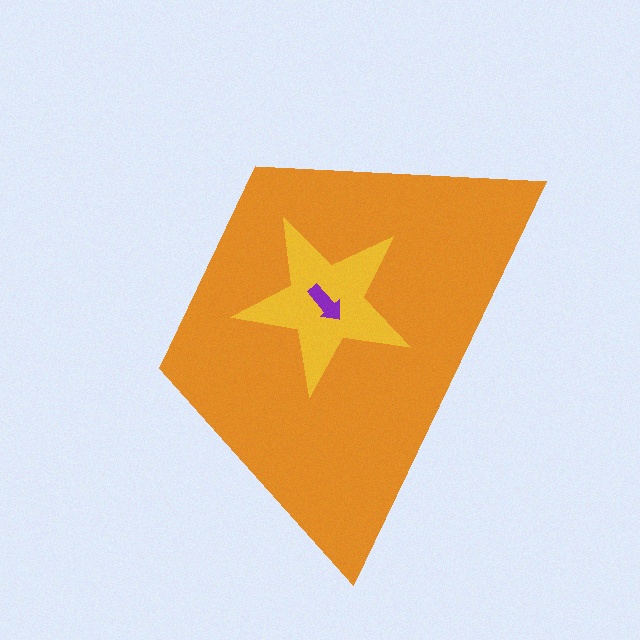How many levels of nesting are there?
3.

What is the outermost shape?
The orange trapezoid.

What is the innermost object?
The purple arrow.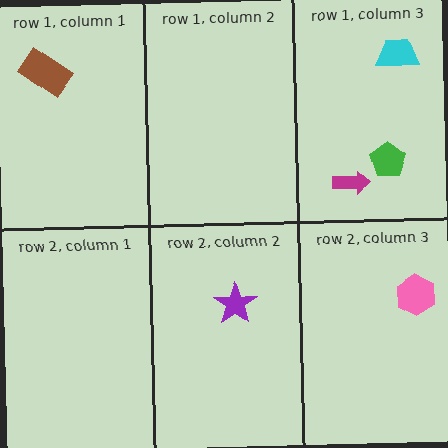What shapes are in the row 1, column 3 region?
The cyan trapezoid, the magenta arrow, the green pentagon.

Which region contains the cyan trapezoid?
The row 1, column 3 region.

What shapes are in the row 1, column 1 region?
The brown rectangle.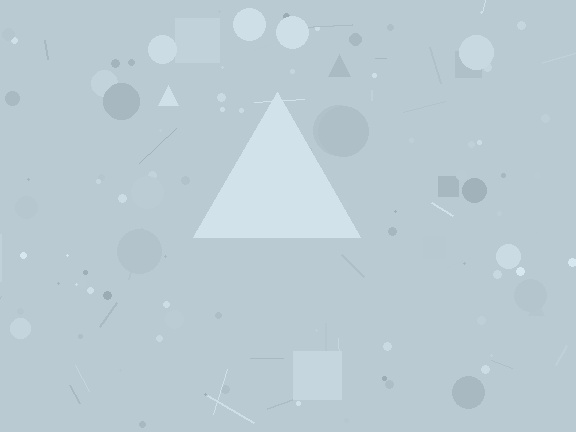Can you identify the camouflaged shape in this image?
The camouflaged shape is a triangle.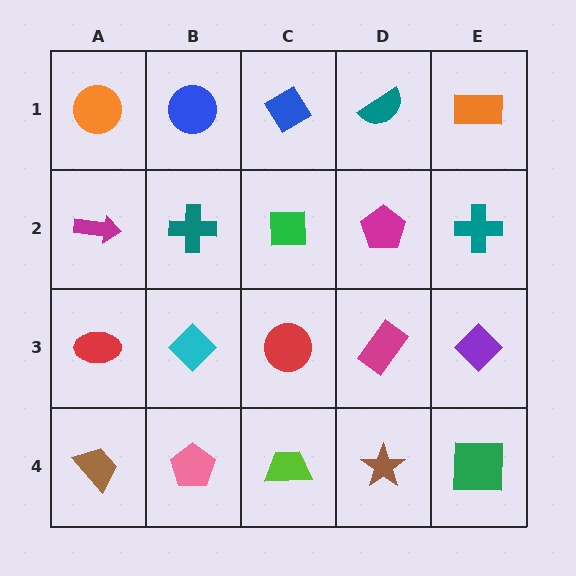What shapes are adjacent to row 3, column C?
A green square (row 2, column C), a lime trapezoid (row 4, column C), a cyan diamond (row 3, column B), a magenta rectangle (row 3, column D).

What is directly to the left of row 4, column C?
A pink pentagon.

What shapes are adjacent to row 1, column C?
A green square (row 2, column C), a blue circle (row 1, column B), a teal semicircle (row 1, column D).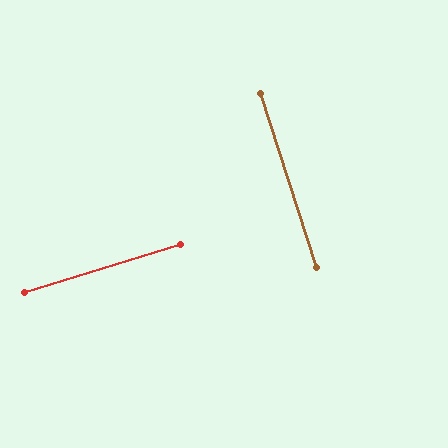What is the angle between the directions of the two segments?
Approximately 90 degrees.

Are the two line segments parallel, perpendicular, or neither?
Perpendicular — they meet at approximately 90°.